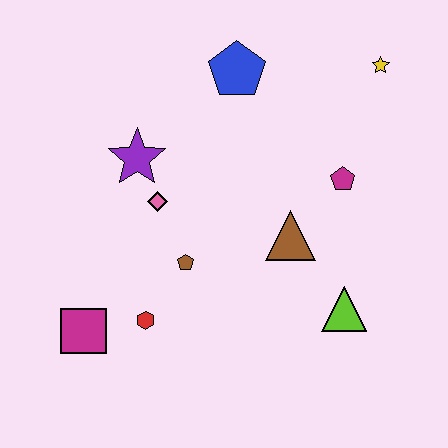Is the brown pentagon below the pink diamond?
Yes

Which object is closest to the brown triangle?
The magenta pentagon is closest to the brown triangle.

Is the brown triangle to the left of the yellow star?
Yes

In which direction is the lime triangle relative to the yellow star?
The lime triangle is below the yellow star.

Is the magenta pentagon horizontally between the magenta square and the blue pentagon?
No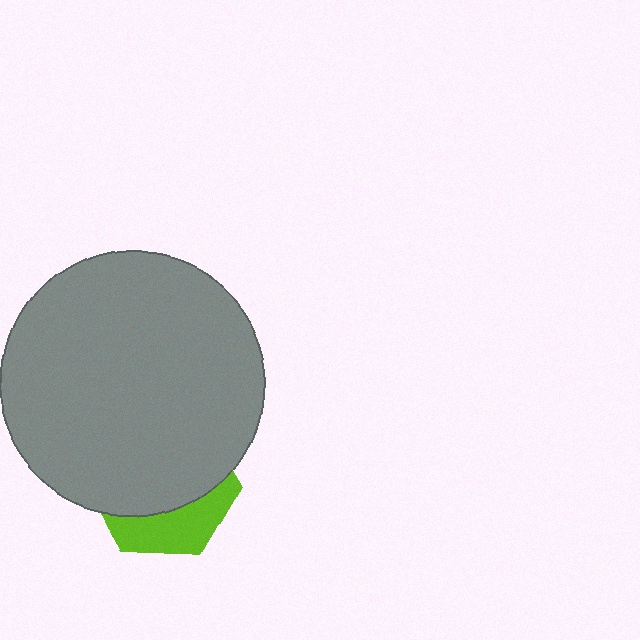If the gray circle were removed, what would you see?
You would see the complete lime hexagon.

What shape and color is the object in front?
The object in front is a gray circle.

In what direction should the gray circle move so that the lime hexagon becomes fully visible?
The gray circle should move up. That is the shortest direction to clear the overlap and leave the lime hexagon fully visible.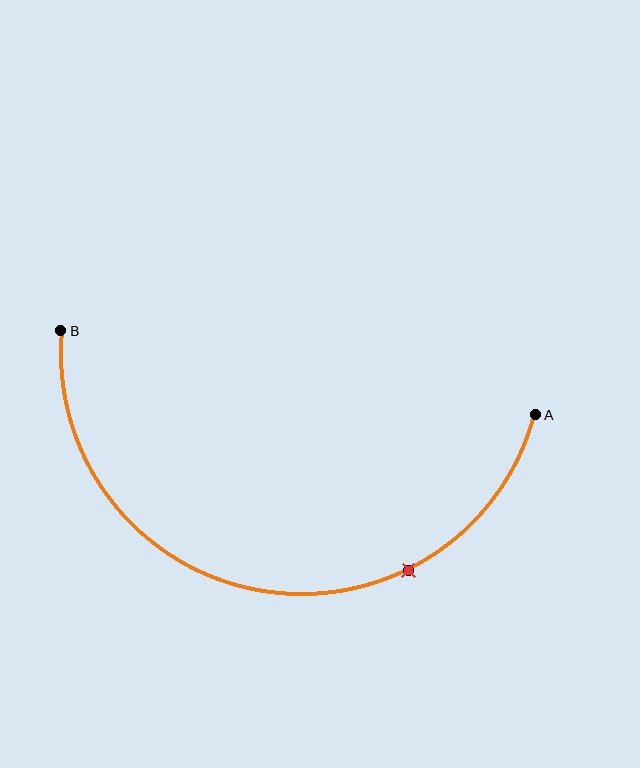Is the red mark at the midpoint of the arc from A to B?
No. The red mark lies on the arc but is closer to endpoint A. The arc midpoint would be at the point on the curve equidistant along the arc from both A and B.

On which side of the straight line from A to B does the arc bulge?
The arc bulges below the straight line connecting A and B.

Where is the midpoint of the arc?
The arc midpoint is the point on the curve farthest from the straight line joining A and B. It sits below that line.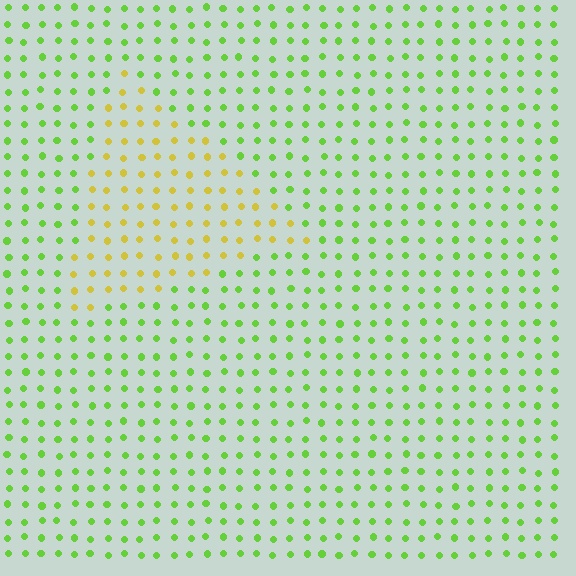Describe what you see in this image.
The image is filled with small lime elements in a uniform arrangement. A triangle-shaped region is visible where the elements are tinted to a slightly different hue, forming a subtle color boundary.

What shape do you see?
I see a triangle.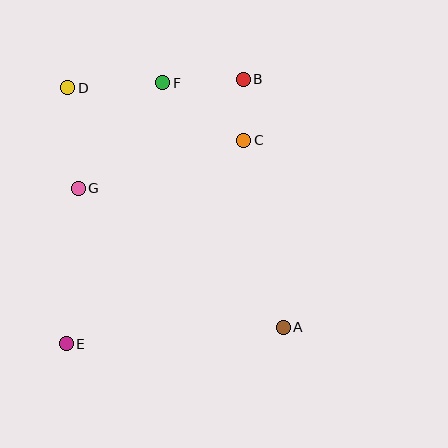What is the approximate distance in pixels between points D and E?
The distance between D and E is approximately 256 pixels.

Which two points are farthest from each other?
Points A and D are farthest from each other.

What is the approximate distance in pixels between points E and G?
The distance between E and G is approximately 156 pixels.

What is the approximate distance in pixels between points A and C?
The distance between A and C is approximately 191 pixels.